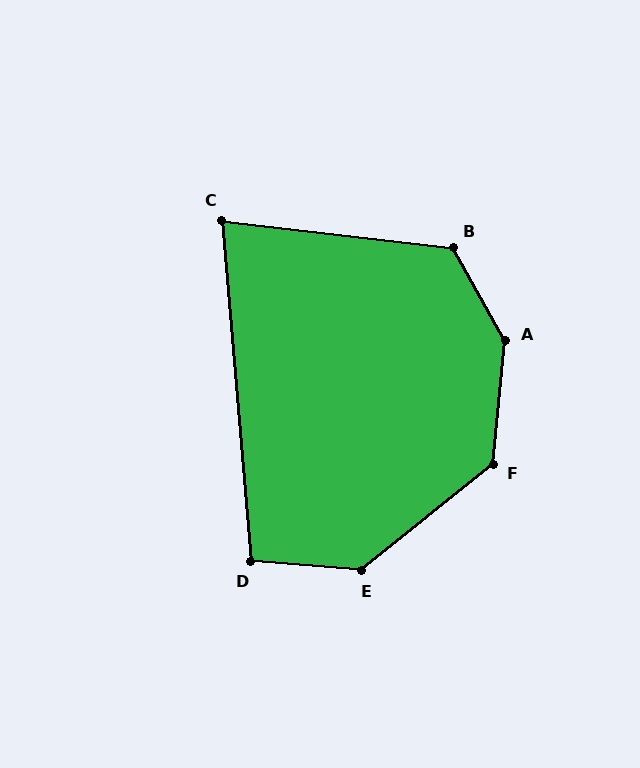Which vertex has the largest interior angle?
A, at approximately 145 degrees.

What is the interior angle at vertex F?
Approximately 135 degrees (obtuse).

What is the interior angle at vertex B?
Approximately 126 degrees (obtuse).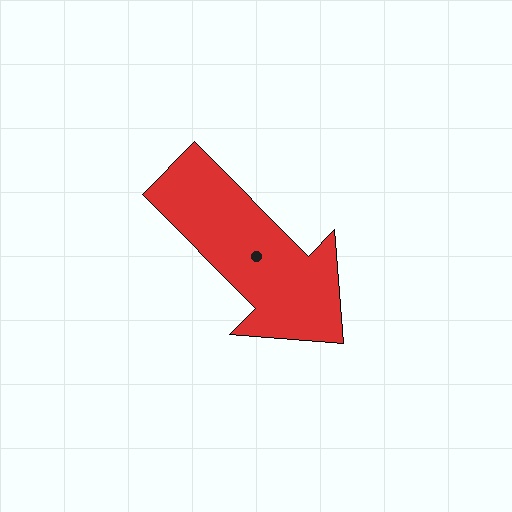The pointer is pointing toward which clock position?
Roughly 5 o'clock.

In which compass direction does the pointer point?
Southeast.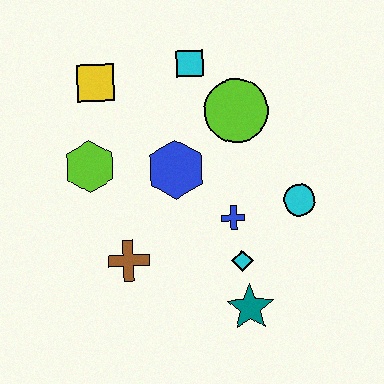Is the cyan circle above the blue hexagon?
No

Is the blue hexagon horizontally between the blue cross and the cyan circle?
No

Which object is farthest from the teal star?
The yellow square is farthest from the teal star.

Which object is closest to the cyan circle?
The blue cross is closest to the cyan circle.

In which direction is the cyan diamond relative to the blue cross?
The cyan diamond is below the blue cross.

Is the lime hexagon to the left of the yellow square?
Yes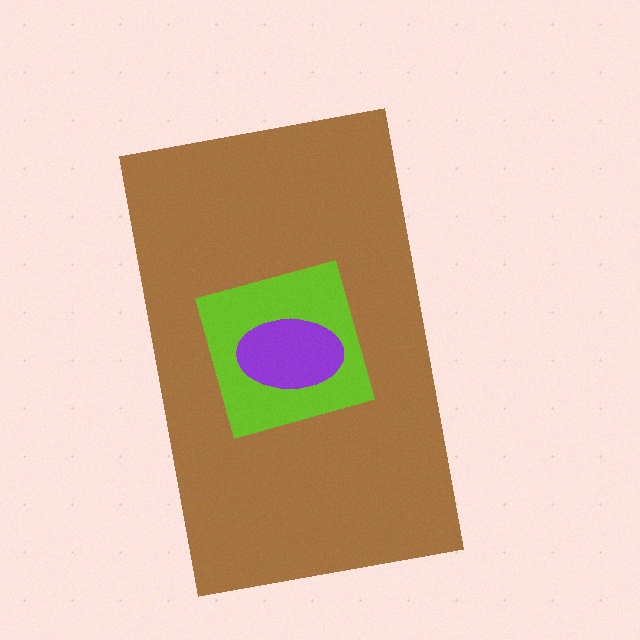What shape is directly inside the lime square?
The purple ellipse.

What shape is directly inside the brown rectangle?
The lime square.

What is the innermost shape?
The purple ellipse.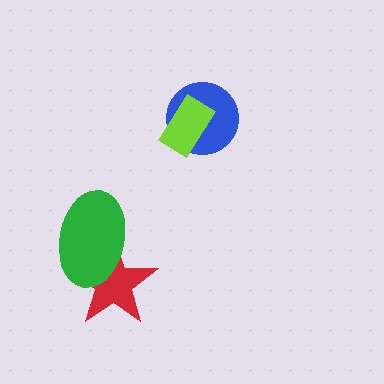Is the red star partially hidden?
Yes, it is partially covered by another shape.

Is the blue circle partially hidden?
Yes, it is partially covered by another shape.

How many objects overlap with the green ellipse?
1 object overlaps with the green ellipse.